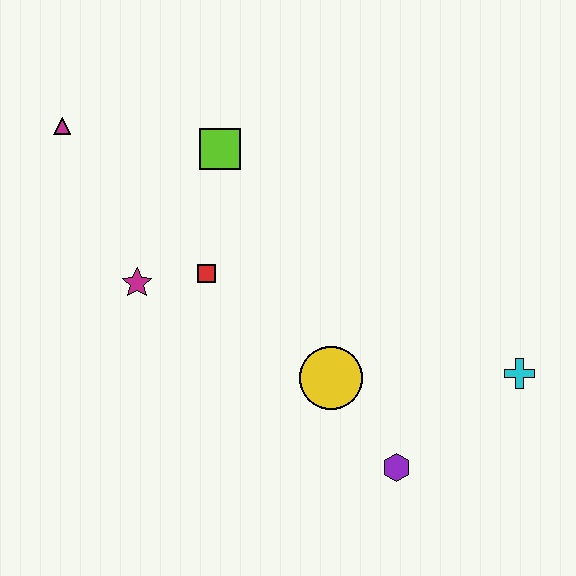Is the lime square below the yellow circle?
No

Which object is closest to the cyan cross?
The purple hexagon is closest to the cyan cross.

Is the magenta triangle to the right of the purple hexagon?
No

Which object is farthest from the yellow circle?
The magenta triangle is farthest from the yellow circle.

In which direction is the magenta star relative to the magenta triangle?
The magenta star is below the magenta triangle.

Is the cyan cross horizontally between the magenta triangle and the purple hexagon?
No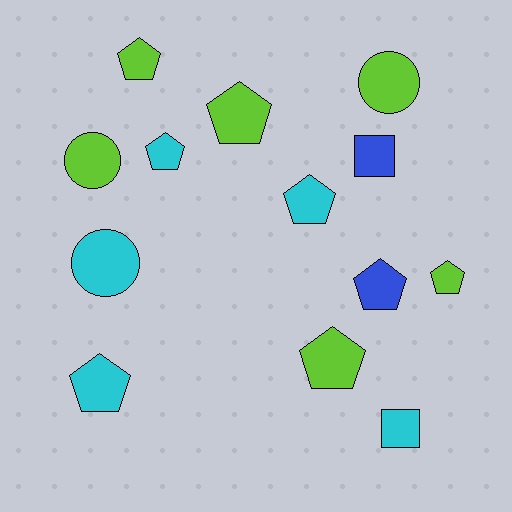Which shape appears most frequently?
Pentagon, with 8 objects.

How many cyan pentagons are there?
There are 3 cyan pentagons.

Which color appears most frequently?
Lime, with 6 objects.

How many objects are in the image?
There are 13 objects.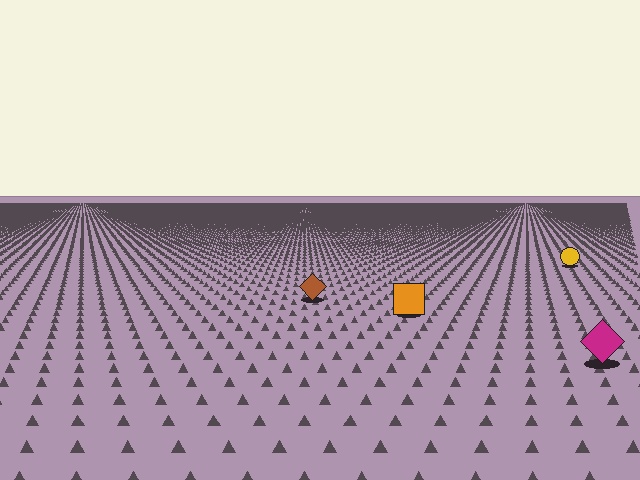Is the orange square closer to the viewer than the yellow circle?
Yes. The orange square is closer — you can tell from the texture gradient: the ground texture is coarser near it.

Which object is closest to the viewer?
The magenta diamond is closest. The texture marks near it are larger and more spread out.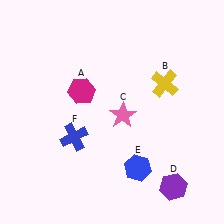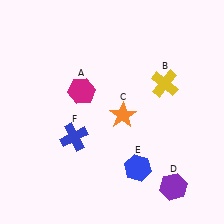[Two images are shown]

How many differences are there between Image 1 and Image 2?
There is 1 difference between the two images.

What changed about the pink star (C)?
In Image 1, C is pink. In Image 2, it changed to orange.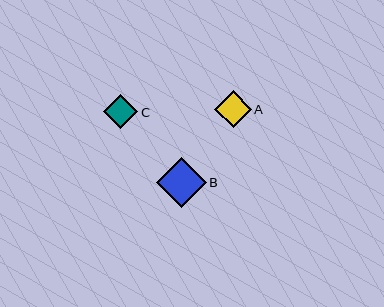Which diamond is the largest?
Diamond B is the largest with a size of approximately 50 pixels.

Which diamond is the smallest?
Diamond C is the smallest with a size of approximately 34 pixels.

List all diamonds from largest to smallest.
From largest to smallest: B, A, C.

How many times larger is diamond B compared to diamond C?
Diamond B is approximately 1.5 times the size of diamond C.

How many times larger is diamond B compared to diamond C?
Diamond B is approximately 1.5 times the size of diamond C.